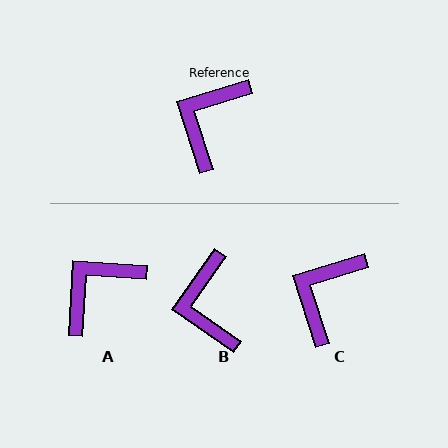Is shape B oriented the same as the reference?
No, it is off by about 37 degrees.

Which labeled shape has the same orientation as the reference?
C.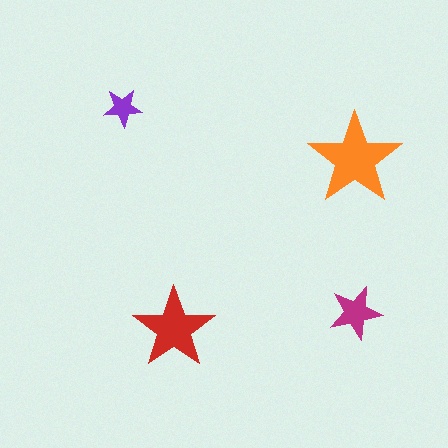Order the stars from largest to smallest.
the orange one, the red one, the magenta one, the purple one.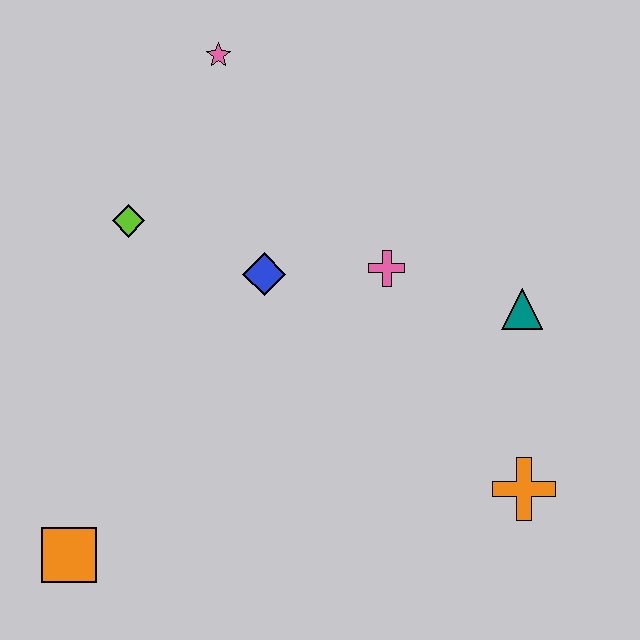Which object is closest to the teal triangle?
The pink cross is closest to the teal triangle.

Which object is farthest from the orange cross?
The pink star is farthest from the orange cross.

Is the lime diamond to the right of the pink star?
No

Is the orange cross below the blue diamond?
Yes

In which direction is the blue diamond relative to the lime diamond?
The blue diamond is to the right of the lime diamond.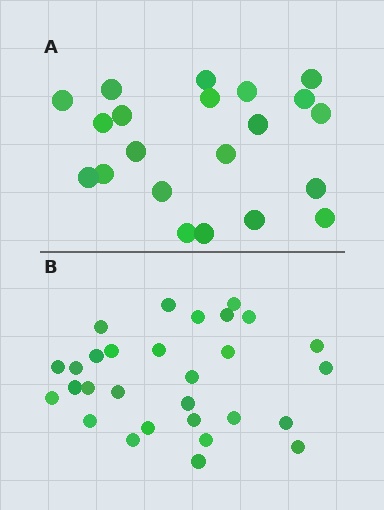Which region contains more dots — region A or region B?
Region B (the bottom region) has more dots.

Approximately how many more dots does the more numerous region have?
Region B has roughly 8 or so more dots than region A.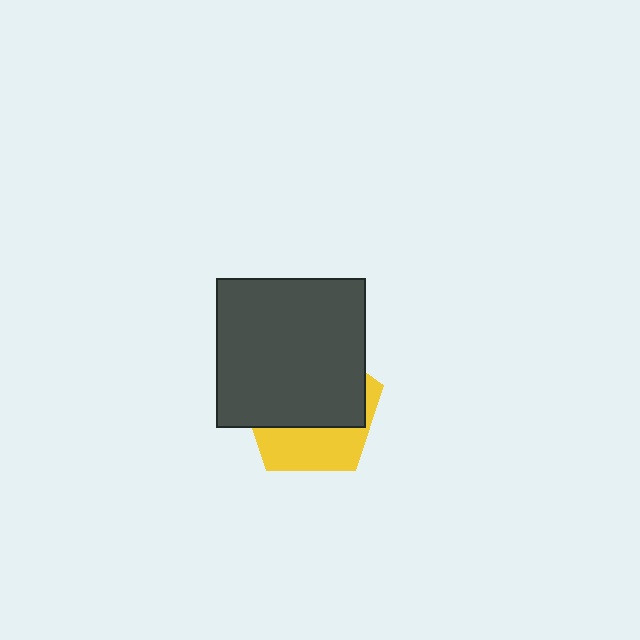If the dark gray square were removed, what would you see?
You would see the complete yellow pentagon.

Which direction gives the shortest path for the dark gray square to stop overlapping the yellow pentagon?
Moving up gives the shortest separation.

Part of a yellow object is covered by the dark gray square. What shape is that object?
It is a pentagon.